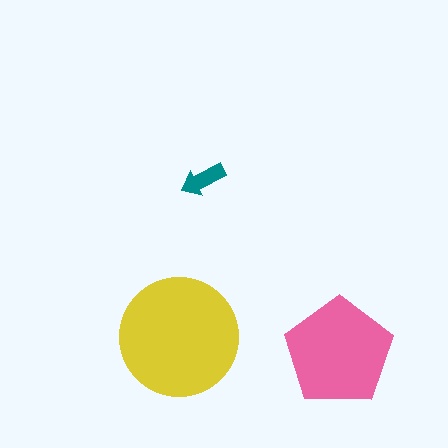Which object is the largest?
The yellow circle.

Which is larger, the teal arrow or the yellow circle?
The yellow circle.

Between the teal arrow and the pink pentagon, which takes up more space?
The pink pentagon.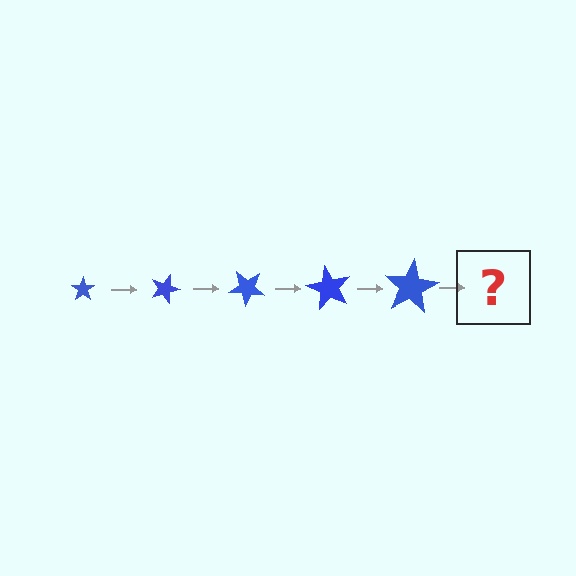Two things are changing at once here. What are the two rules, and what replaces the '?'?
The two rules are that the star grows larger each step and it rotates 20 degrees each step. The '?' should be a star, larger than the previous one and rotated 100 degrees from the start.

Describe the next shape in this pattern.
It should be a star, larger than the previous one and rotated 100 degrees from the start.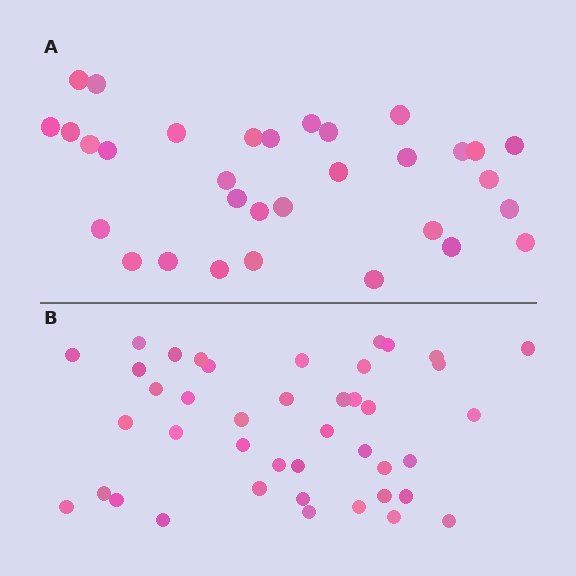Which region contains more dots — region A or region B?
Region B (the bottom region) has more dots.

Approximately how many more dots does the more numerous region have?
Region B has roughly 10 or so more dots than region A.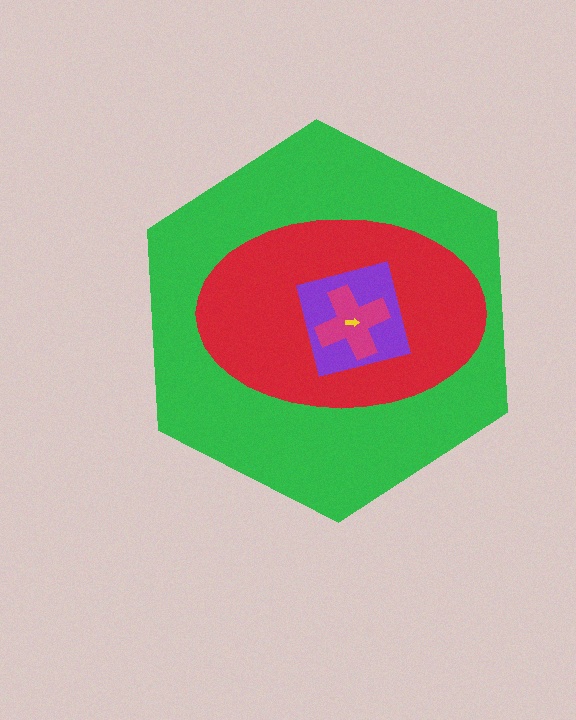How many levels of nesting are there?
5.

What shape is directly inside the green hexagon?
The red ellipse.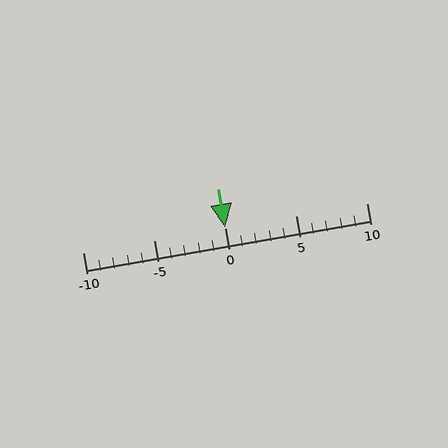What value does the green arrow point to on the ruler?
The green arrow points to approximately 0.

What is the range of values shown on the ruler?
The ruler shows values from -10 to 10.